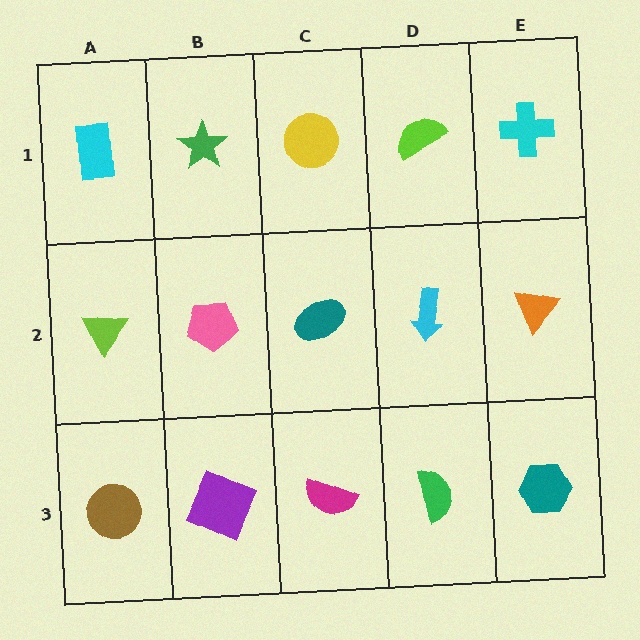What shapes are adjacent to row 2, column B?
A green star (row 1, column B), a purple square (row 3, column B), a lime triangle (row 2, column A), a teal ellipse (row 2, column C).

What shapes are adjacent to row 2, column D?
A lime semicircle (row 1, column D), a green semicircle (row 3, column D), a teal ellipse (row 2, column C), an orange triangle (row 2, column E).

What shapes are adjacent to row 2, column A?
A cyan rectangle (row 1, column A), a brown circle (row 3, column A), a pink pentagon (row 2, column B).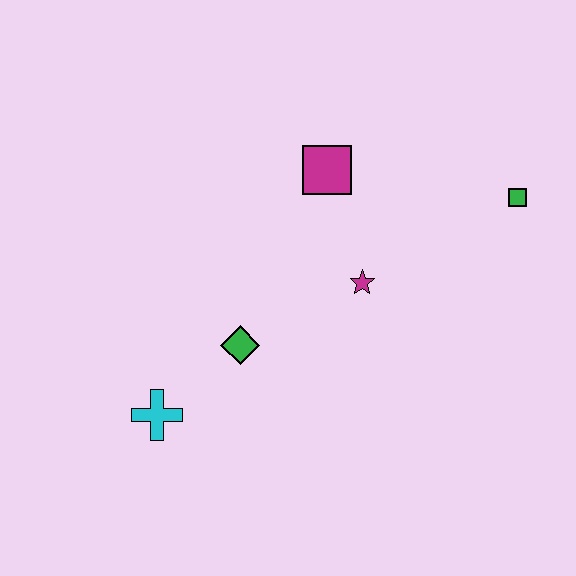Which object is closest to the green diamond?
The cyan cross is closest to the green diamond.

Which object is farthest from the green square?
The cyan cross is farthest from the green square.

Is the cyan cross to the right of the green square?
No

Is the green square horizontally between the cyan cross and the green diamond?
No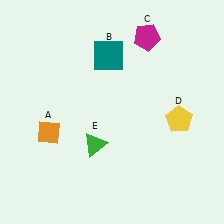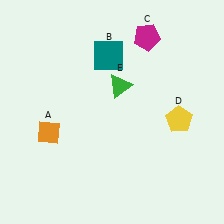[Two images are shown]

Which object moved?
The green triangle (E) moved up.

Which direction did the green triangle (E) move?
The green triangle (E) moved up.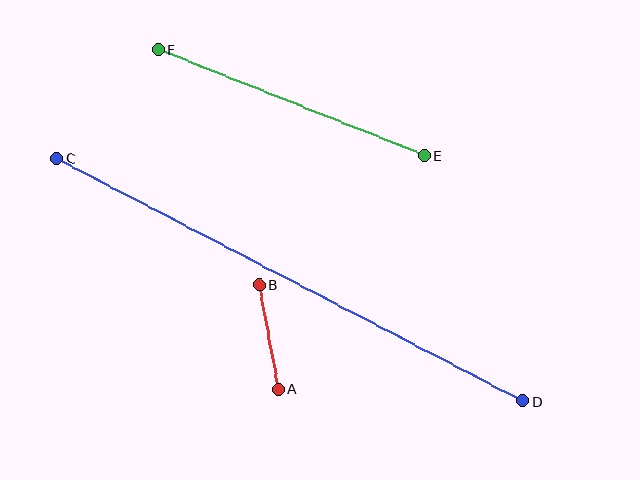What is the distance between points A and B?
The distance is approximately 107 pixels.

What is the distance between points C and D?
The distance is approximately 526 pixels.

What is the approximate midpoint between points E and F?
The midpoint is at approximately (291, 102) pixels.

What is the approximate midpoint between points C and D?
The midpoint is at approximately (290, 280) pixels.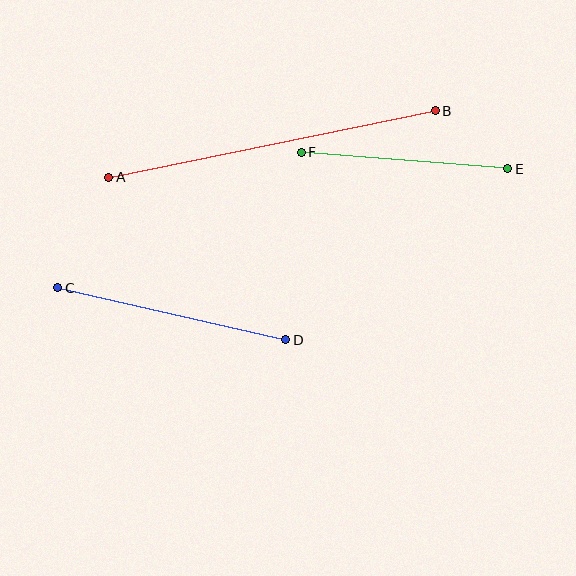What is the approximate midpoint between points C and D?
The midpoint is at approximately (172, 314) pixels.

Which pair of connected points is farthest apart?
Points A and B are farthest apart.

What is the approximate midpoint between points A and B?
The midpoint is at approximately (272, 144) pixels.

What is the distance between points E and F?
The distance is approximately 207 pixels.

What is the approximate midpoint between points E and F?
The midpoint is at approximately (404, 160) pixels.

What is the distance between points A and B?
The distance is approximately 333 pixels.